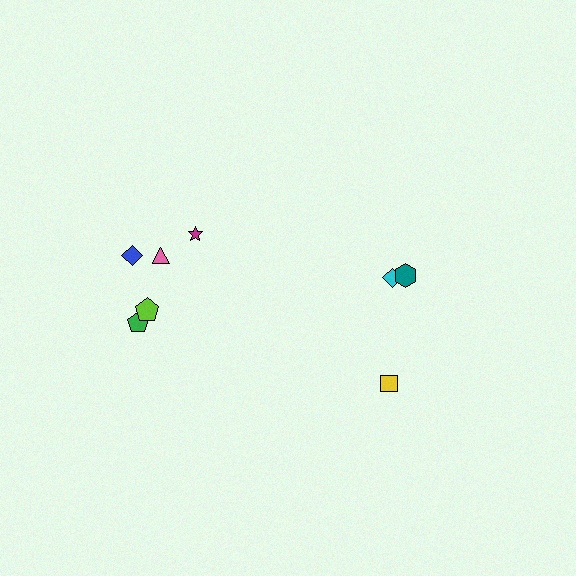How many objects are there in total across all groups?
There are 8 objects.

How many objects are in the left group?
There are 5 objects.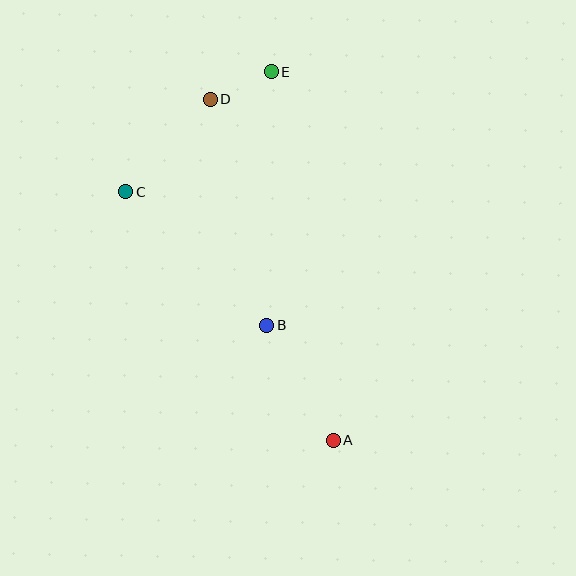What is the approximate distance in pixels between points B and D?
The distance between B and D is approximately 233 pixels.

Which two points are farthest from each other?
Points A and E are farthest from each other.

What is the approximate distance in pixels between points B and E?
The distance between B and E is approximately 253 pixels.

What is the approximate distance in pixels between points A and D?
The distance between A and D is approximately 363 pixels.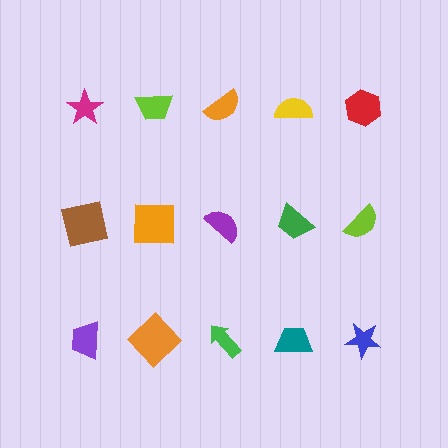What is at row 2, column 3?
A purple semicircle.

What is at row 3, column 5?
A blue star.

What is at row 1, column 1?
A magenta star.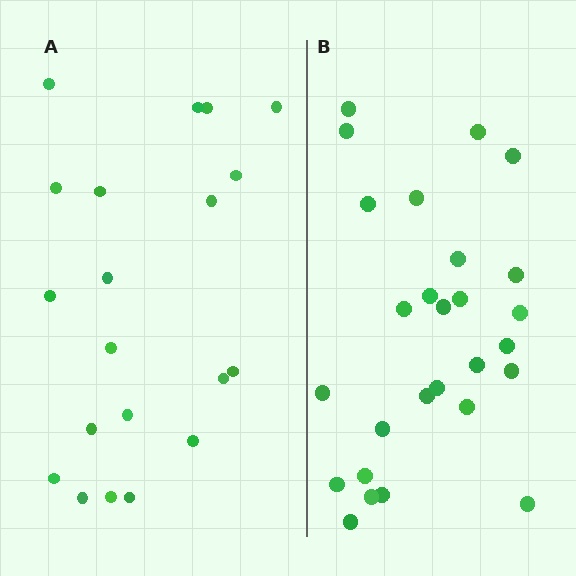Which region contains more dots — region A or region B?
Region B (the right region) has more dots.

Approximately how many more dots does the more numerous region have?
Region B has roughly 8 or so more dots than region A.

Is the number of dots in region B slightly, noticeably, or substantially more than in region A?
Region B has noticeably more, but not dramatically so. The ratio is roughly 1.4 to 1.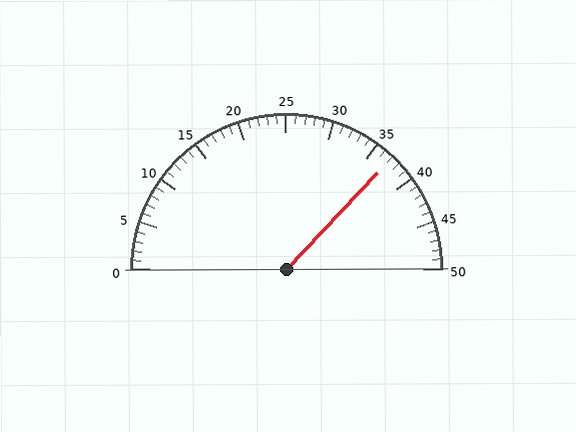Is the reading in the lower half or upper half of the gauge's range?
The reading is in the upper half of the range (0 to 50).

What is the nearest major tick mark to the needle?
The nearest major tick mark is 35.